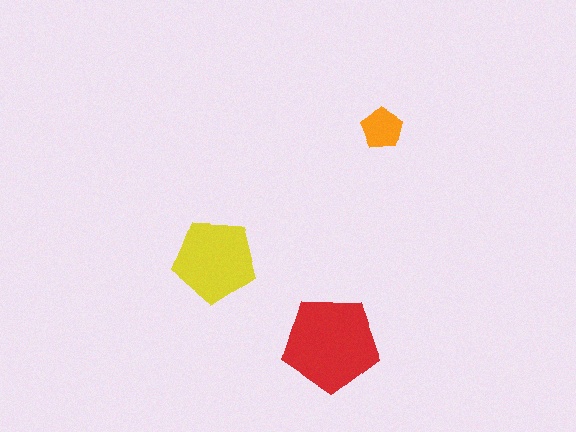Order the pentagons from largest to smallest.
the red one, the yellow one, the orange one.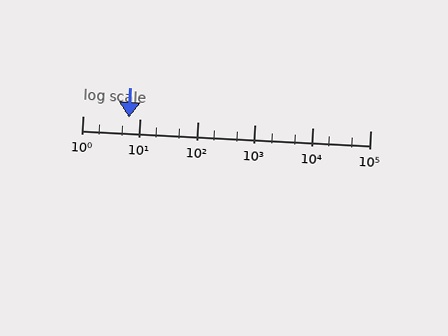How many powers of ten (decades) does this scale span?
The scale spans 5 decades, from 1 to 100000.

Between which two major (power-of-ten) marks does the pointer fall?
The pointer is between 1 and 10.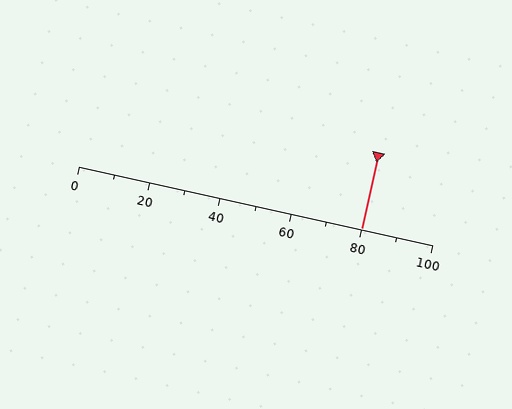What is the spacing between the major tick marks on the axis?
The major ticks are spaced 20 apart.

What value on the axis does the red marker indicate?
The marker indicates approximately 80.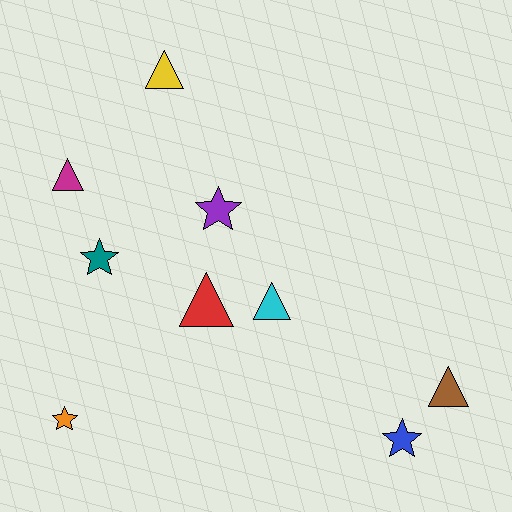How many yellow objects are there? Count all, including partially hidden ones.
There is 1 yellow object.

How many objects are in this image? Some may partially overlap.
There are 9 objects.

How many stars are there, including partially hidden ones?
There are 4 stars.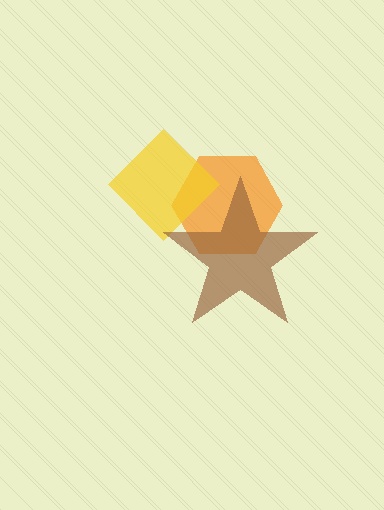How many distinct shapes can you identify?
There are 3 distinct shapes: an orange hexagon, a yellow diamond, a brown star.